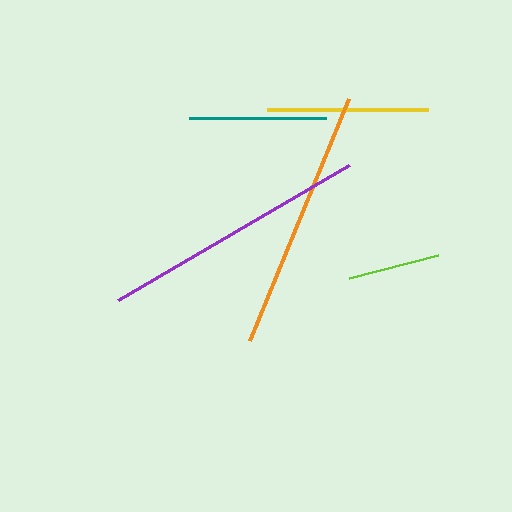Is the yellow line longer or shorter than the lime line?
The yellow line is longer than the lime line.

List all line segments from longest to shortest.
From longest to shortest: purple, orange, yellow, teal, lime.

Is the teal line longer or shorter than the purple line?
The purple line is longer than the teal line.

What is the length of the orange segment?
The orange segment is approximately 262 pixels long.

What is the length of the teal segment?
The teal segment is approximately 137 pixels long.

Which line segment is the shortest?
The lime line is the shortest at approximately 92 pixels.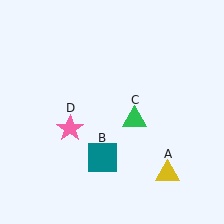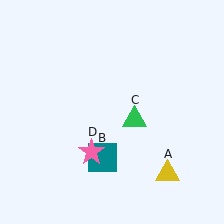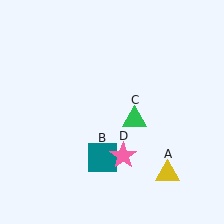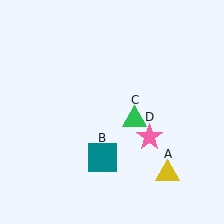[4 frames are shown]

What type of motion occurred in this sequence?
The pink star (object D) rotated counterclockwise around the center of the scene.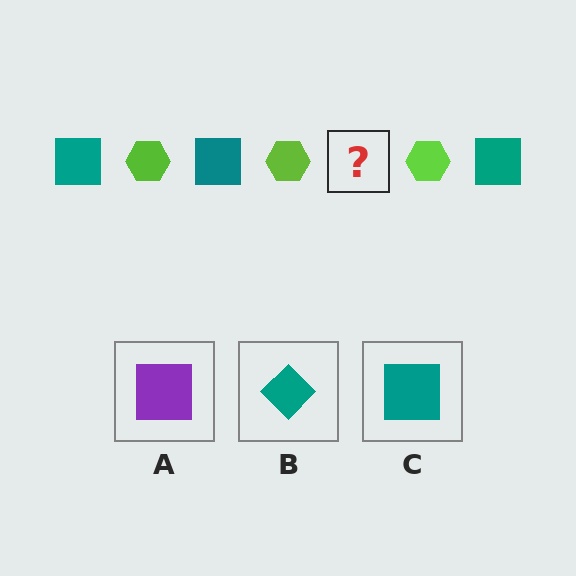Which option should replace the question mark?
Option C.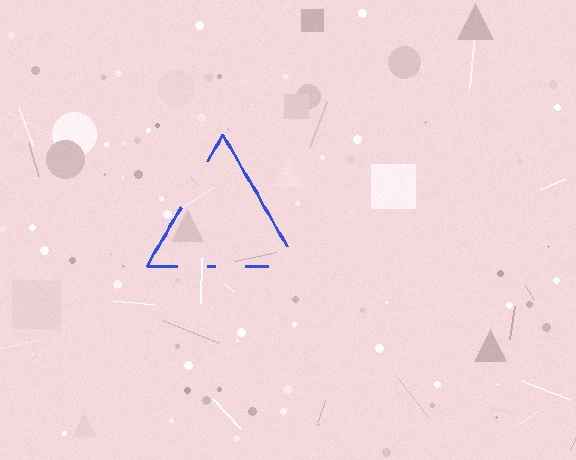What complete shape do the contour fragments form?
The contour fragments form a triangle.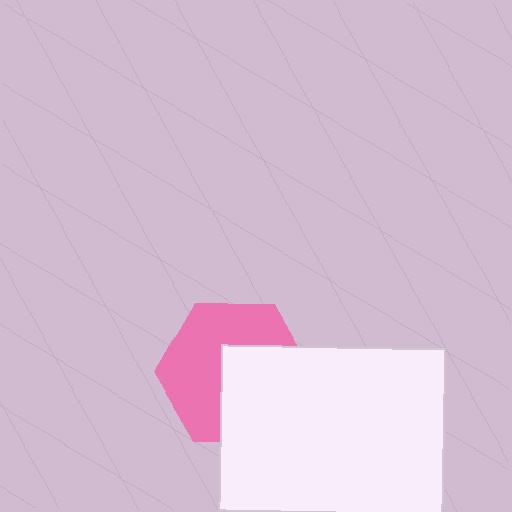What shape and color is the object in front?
The object in front is a white rectangle.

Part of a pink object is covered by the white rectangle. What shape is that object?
It is a hexagon.